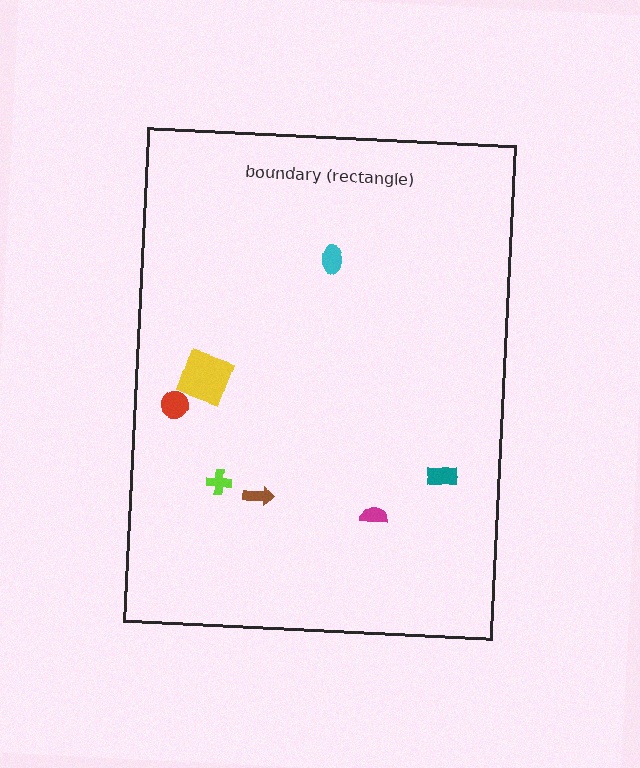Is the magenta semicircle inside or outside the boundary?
Inside.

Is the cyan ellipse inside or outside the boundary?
Inside.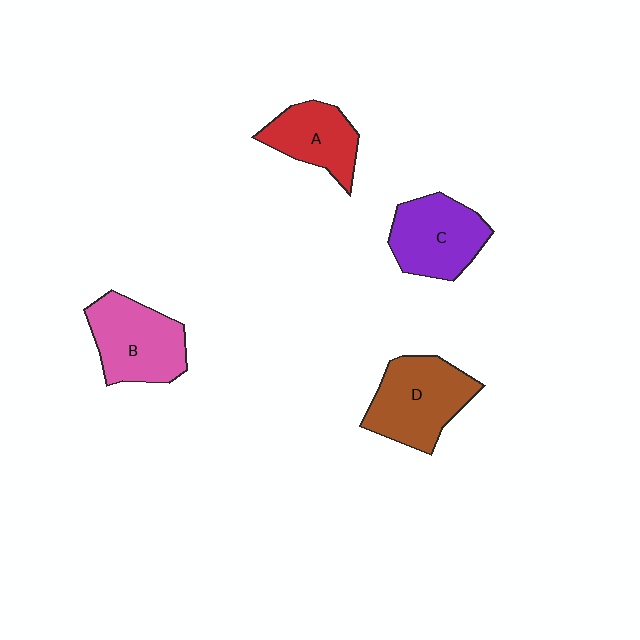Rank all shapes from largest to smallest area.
From largest to smallest: D (brown), B (pink), C (purple), A (red).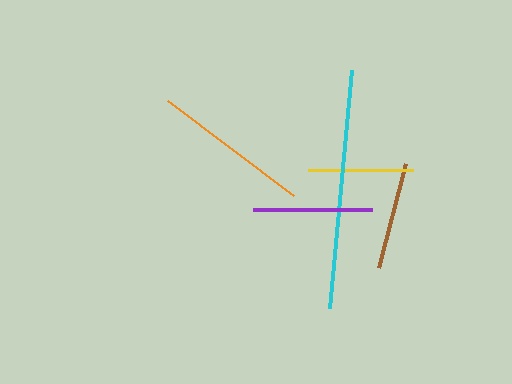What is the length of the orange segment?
The orange segment is approximately 158 pixels long.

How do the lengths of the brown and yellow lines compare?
The brown and yellow lines are approximately the same length.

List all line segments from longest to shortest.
From longest to shortest: cyan, orange, purple, brown, yellow.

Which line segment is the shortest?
The yellow line is the shortest at approximately 105 pixels.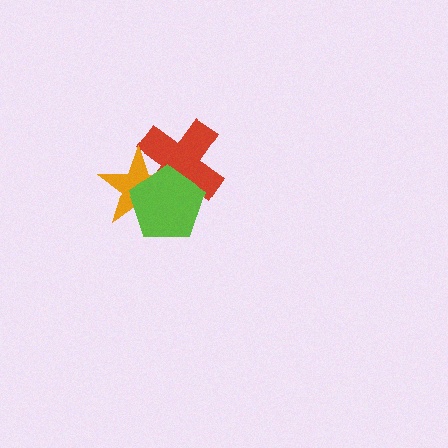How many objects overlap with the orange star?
2 objects overlap with the orange star.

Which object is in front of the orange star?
The lime pentagon is in front of the orange star.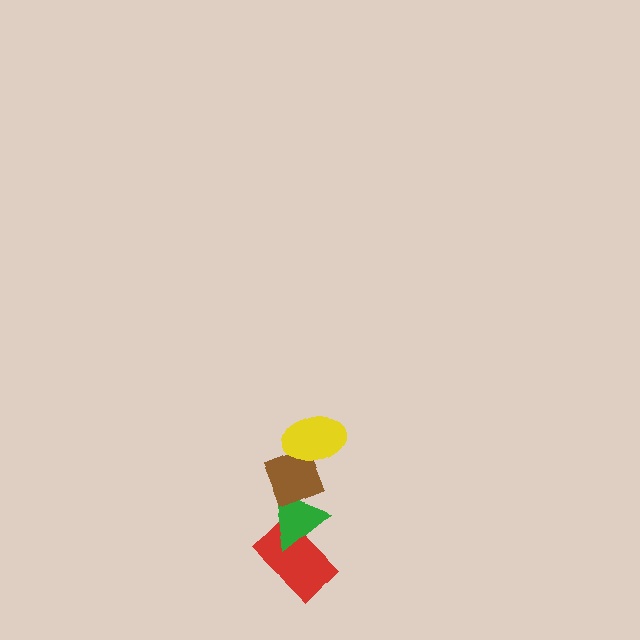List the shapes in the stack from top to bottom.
From top to bottom: the yellow ellipse, the brown diamond, the green triangle, the red rectangle.